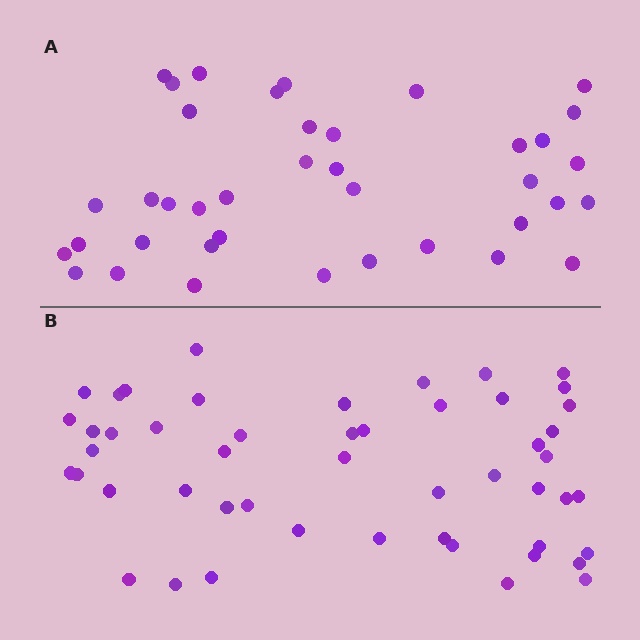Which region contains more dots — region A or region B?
Region B (the bottom region) has more dots.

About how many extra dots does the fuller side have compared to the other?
Region B has roughly 12 or so more dots than region A.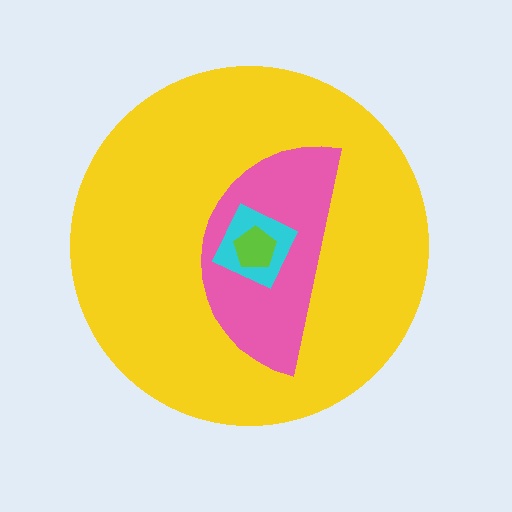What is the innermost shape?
The lime pentagon.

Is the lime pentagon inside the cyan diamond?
Yes.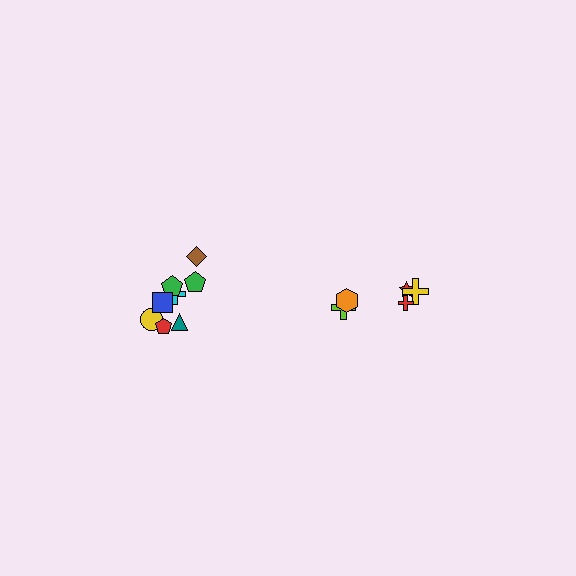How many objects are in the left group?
There are 8 objects.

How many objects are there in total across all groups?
There are 13 objects.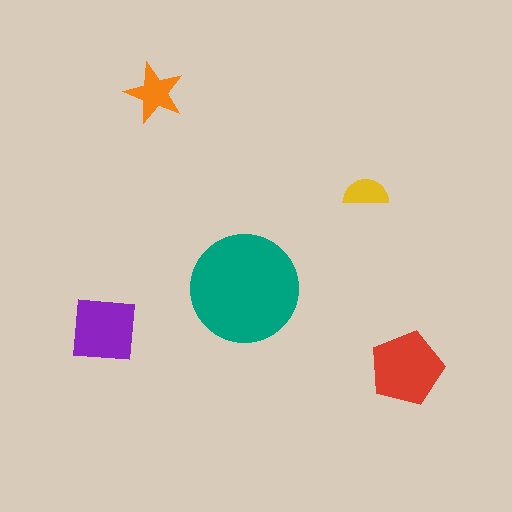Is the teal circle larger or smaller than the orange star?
Larger.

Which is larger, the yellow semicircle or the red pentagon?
The red pentagon.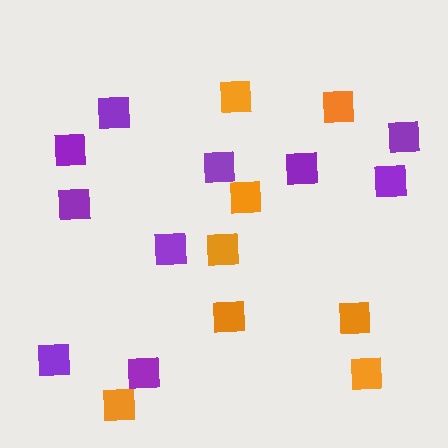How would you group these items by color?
There are 2 groups: one group of orange squares (8) and one group of purple squares (10).